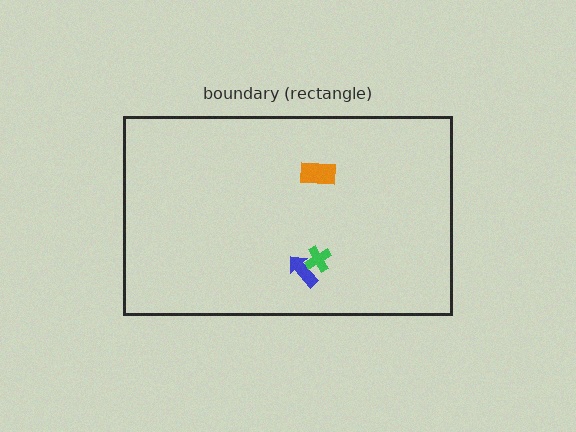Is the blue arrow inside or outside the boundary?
Inside.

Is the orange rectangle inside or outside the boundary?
Inside.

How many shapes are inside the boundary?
3 inside, 0 outside.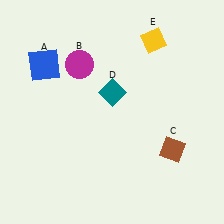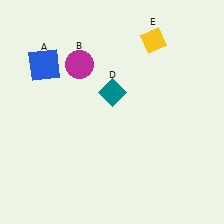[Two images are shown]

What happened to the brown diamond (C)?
The brown diamond (C) was removed in Image 2. It was in the bottom-right area of Image 1.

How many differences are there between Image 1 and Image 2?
There is 1 difference between the two images.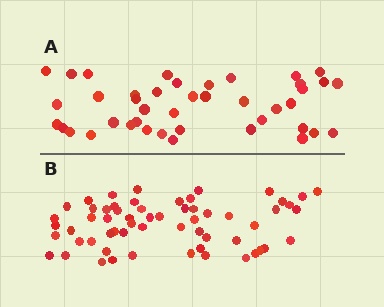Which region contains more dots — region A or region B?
Region B (the bottom region) has more dots.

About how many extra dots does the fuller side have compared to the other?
Region B has approximately 20 more dots than region A.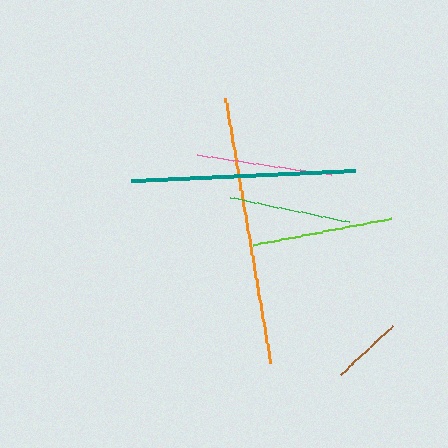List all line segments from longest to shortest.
From longest to shortest: orange, teal, lime, pink, green, brown.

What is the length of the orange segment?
The orange segment is approximately 269 pixels long.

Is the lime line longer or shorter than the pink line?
The lime line is longer than the pink line.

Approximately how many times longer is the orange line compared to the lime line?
The orange line is approximately 1.9 times the length of the lime line.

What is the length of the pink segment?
The pink segment is approximately 135 pixels long.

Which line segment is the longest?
The orange line is the longest at approximately 269 pixels.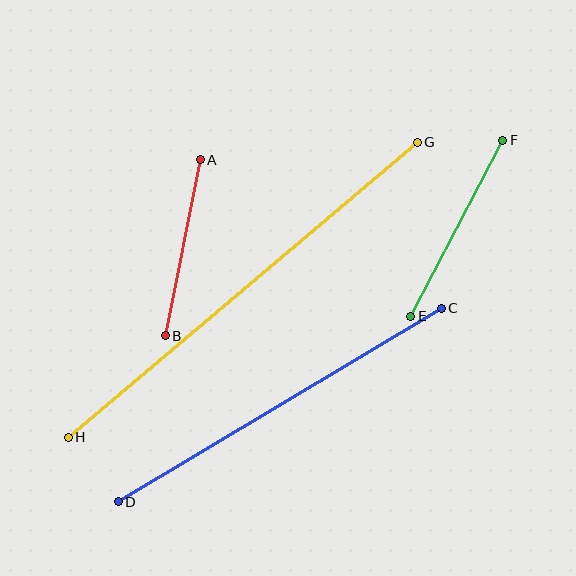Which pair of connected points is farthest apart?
Points G and H are farthest apart.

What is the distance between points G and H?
The distance is approximately 457 pixels.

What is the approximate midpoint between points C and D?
The midpoint is at approximately (280, 405) pixels.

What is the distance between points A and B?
The distance is approximately 179 pixels.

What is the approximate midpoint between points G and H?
The midpoint is at approximately (243, 290) pixels.